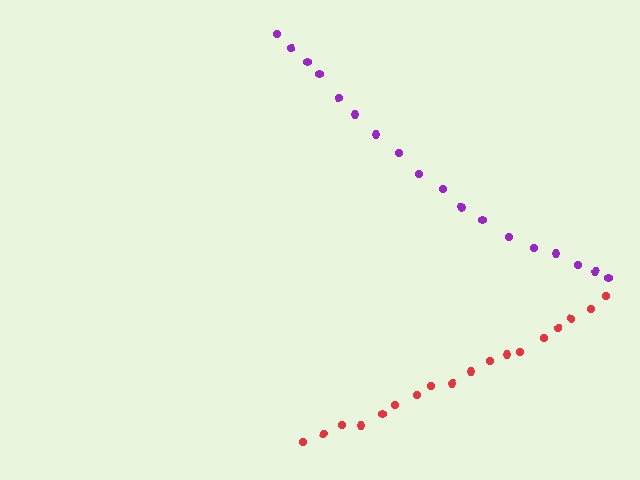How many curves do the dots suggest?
There are 2 distinct paths.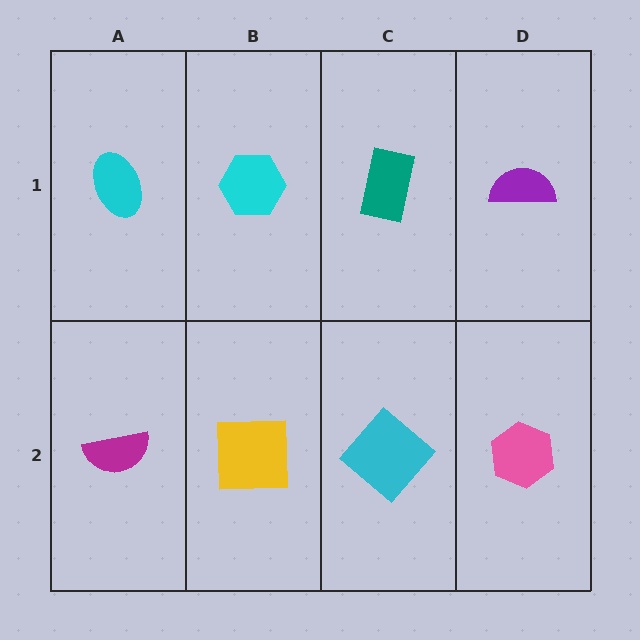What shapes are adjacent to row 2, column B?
A cyan hexagon (row 1, column B), a magenta semicircle (row 2, column A), a cyan diamond (row 2, column C).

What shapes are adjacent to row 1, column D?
A pink hexagon (row 2, column D), a teal rectangle (row 1, column C).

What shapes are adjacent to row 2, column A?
A cyan ellipse (row 1, column A), a yellow square (row 2, column B).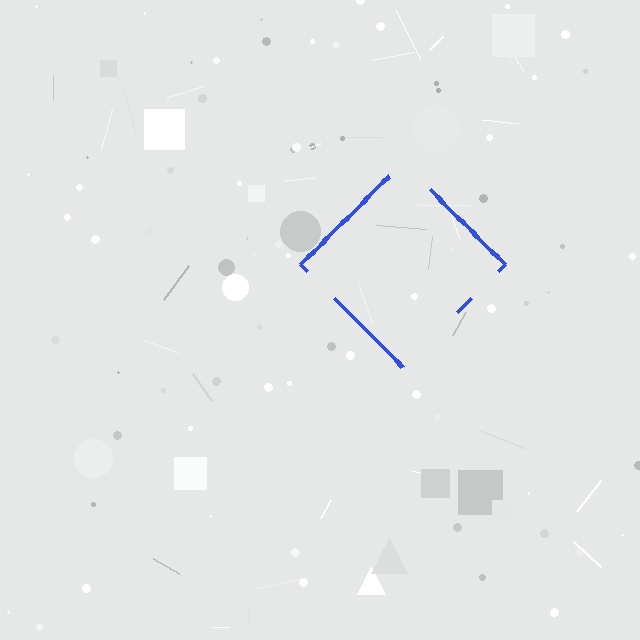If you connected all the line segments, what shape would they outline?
They would outline a diamond.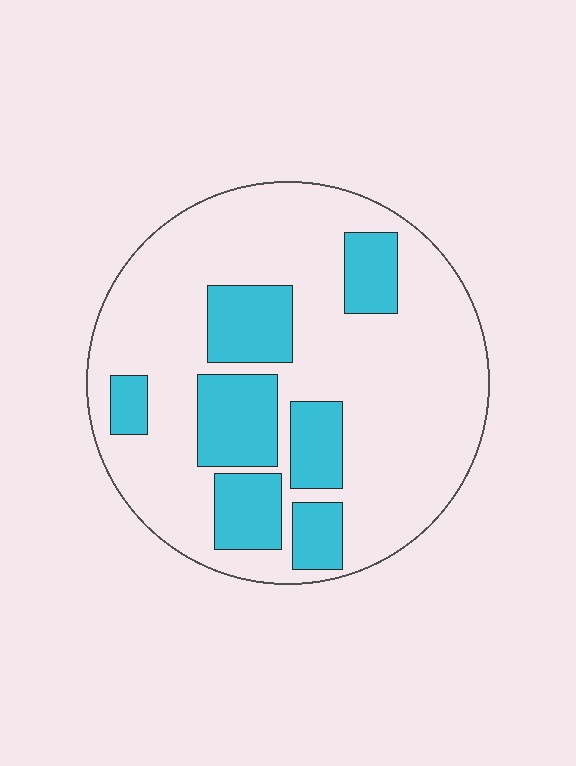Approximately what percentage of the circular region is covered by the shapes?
Approximately 25%.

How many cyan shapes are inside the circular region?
7.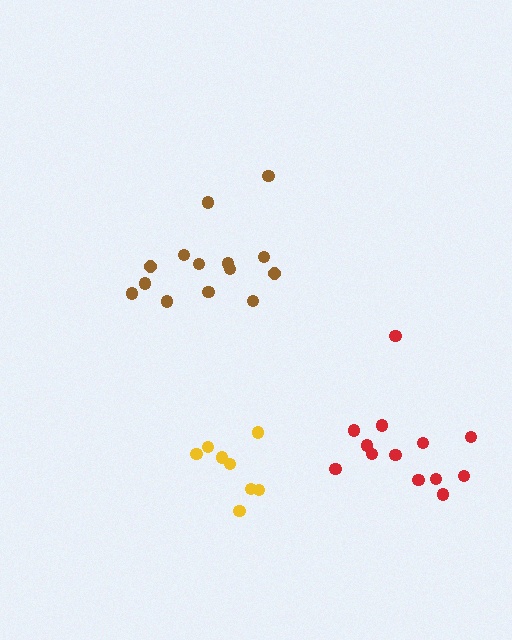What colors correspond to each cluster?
The clusters are colored: red, brown, yellow.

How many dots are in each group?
Group 1: 13 dots, Group 2: 14 dots, Group 3: 8 dots (35 total).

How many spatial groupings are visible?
There are 3 spatial groupings.